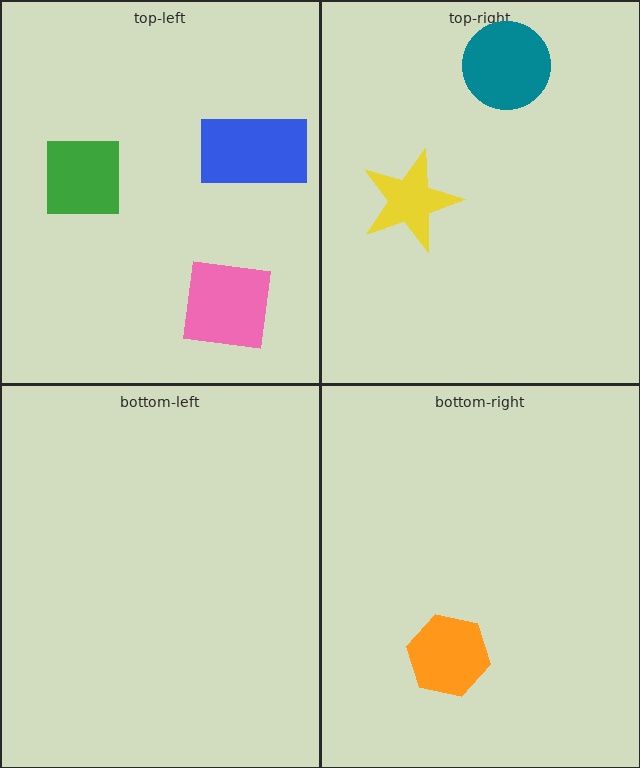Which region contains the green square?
The top-left region.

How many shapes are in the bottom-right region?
1.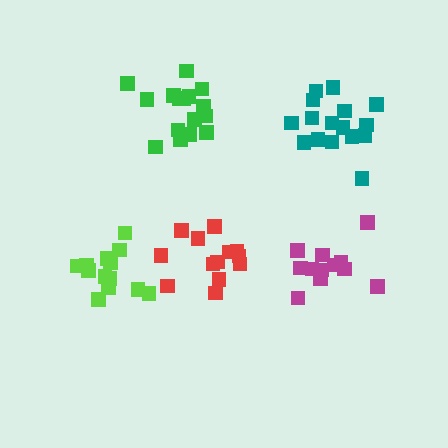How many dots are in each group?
Group 1: 13 dots, Group 2: 16 dots, Group 3: 16 dots, Group 4: 12 dots, Group 5: 14 dots (71 total).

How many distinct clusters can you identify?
There are 5 distinct clusters.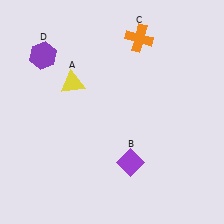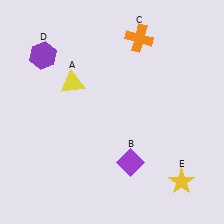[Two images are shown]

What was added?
A yellow star (E) was added in Image 2.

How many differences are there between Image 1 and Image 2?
There is 1 difference between the two images.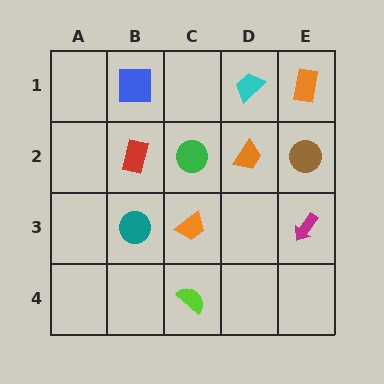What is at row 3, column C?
An orange trapezoid.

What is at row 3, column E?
A magenta arrow.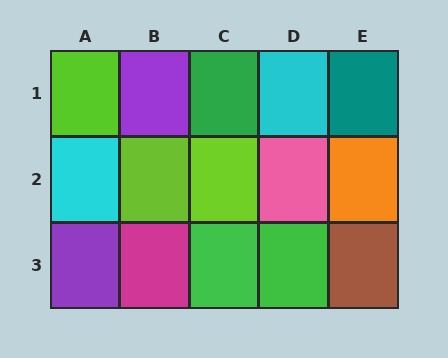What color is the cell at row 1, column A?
Lime.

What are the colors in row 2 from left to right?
Cyan, lime, lime, pink, orange.